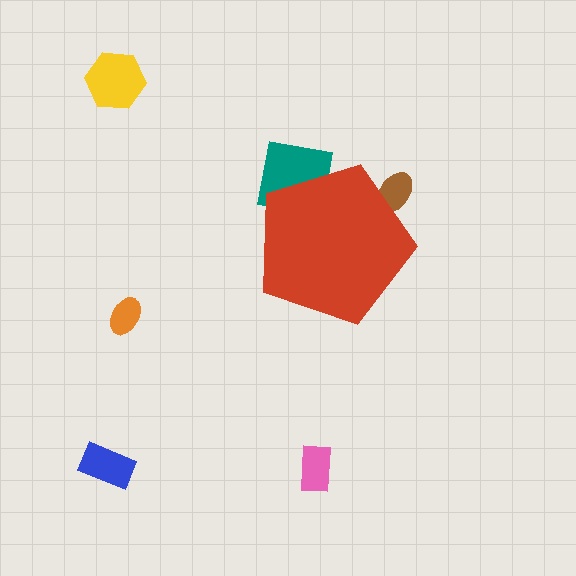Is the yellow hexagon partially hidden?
No, the yellow hexagon is fully visible.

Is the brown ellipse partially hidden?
Yes, the brown ellipse is partially hidden behind the red pentagon.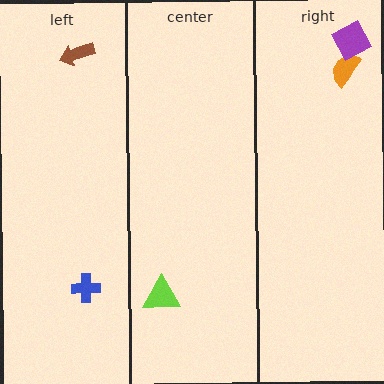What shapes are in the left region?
The blue cross, the brown arrow.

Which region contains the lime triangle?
The center region.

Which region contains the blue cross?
The left region.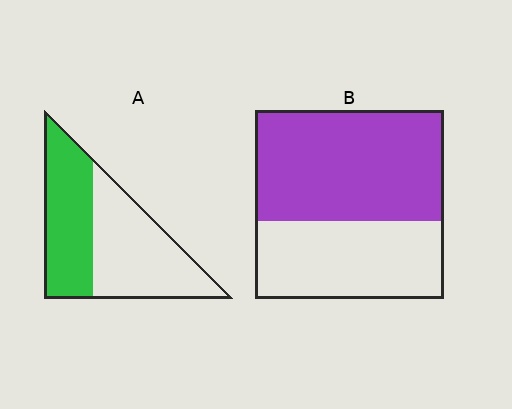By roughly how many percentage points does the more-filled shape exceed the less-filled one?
By roughly 15 percentage points (B over A).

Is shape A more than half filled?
No.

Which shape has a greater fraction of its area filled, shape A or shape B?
Shape B.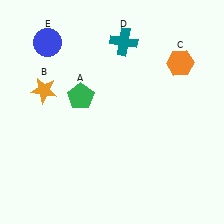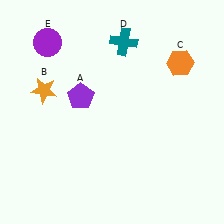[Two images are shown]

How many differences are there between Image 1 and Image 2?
There are 2 differences between the two images.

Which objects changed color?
A changed from green to purple. E changed from blue to purple.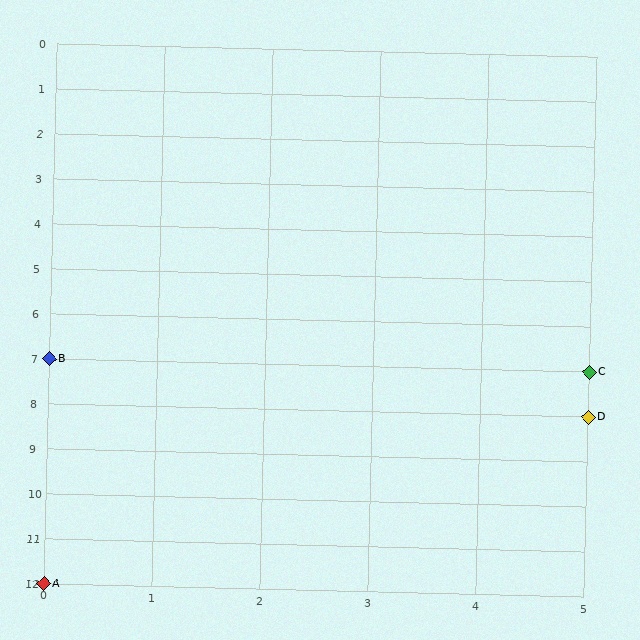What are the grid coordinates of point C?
Point C is at grid coordinates (5, 7).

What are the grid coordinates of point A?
Point A is at grid coordinates (0, 12).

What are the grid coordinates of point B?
Point B is at grid coordinates (0, 7).